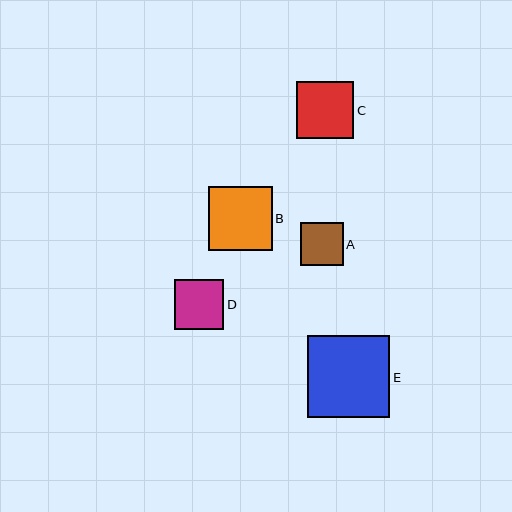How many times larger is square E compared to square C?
Square E is approximately 1.4 times the size of square C.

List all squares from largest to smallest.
From largest to smallest: E, B, C, D, A.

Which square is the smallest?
Square A is the smallest with a size of approximately 43 pixels.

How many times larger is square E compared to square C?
Square E is approximately 1.4 times the size of square C.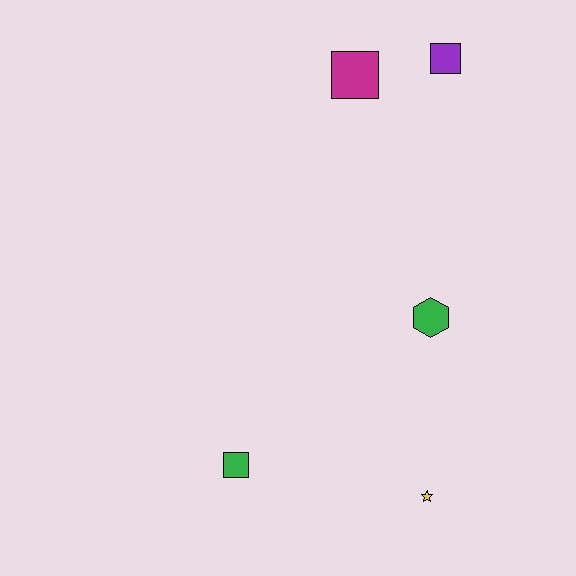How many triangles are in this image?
There are no triangles.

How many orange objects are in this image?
There are no orange objects.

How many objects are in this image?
There are 5 objects.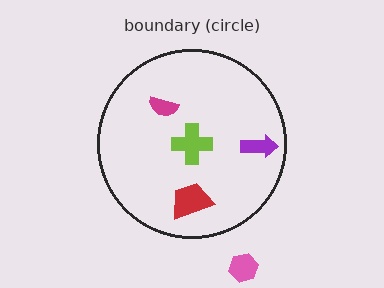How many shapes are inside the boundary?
4 inside, 1 outside.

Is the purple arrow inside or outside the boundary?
Inside.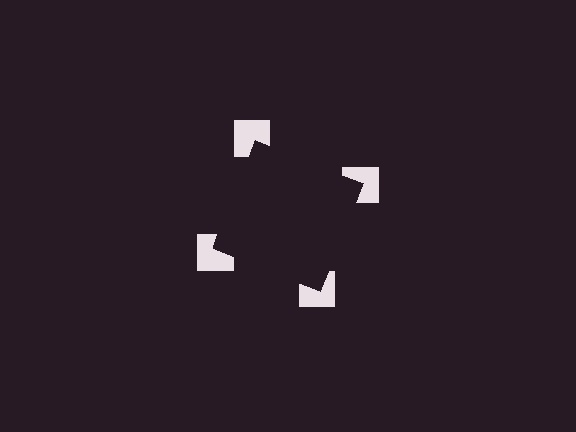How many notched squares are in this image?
There are 4 — one at each vertex of the illusory square.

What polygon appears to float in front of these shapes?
An illusory square — its edges are inferred from the aligned wedge cuts in the notched squares, not physically drawn.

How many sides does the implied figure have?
4 sides.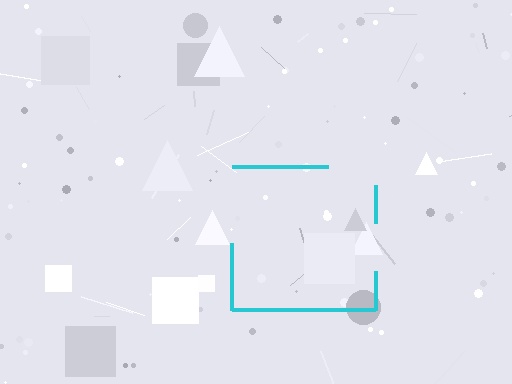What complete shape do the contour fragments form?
The contour fragments form a square.